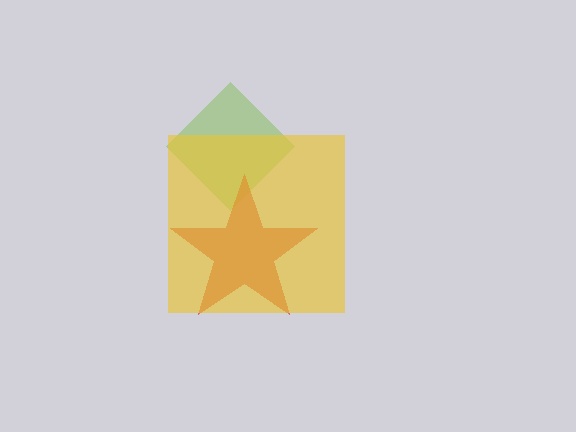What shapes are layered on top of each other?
The layered shapes are: a lime diamond, a red star, a yellow square.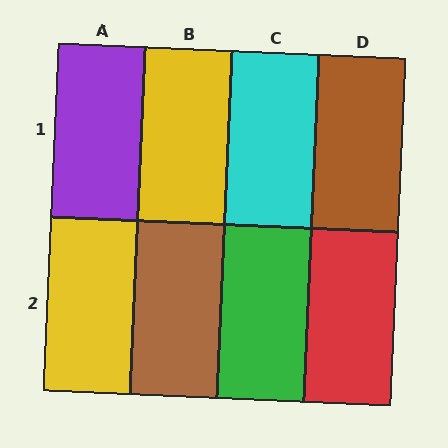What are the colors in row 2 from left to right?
Yellow, brown, green, red.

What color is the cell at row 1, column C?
Cyan.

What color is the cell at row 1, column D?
Brown.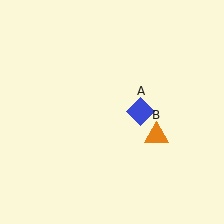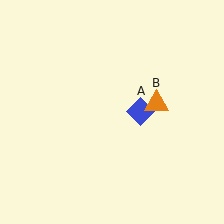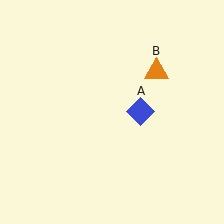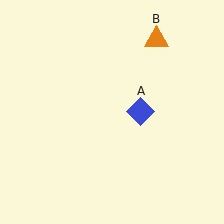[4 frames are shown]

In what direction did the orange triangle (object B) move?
The orange triangle (object B) moved up.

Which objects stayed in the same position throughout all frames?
Blue diamond (object A) remained stationary.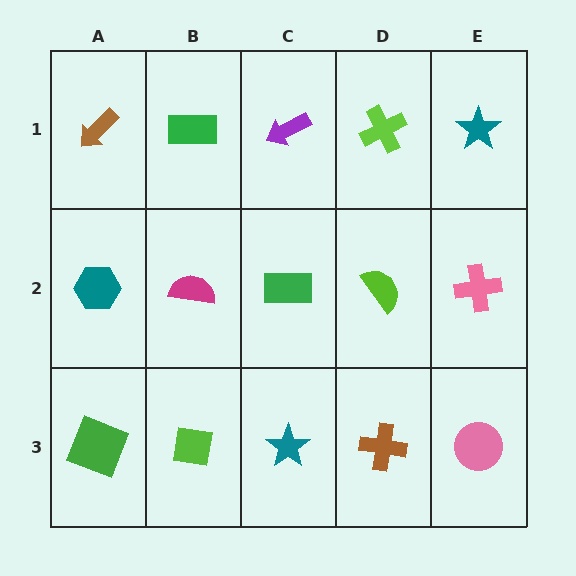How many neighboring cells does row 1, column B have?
3.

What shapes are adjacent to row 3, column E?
A pink cross (row 2, column E), a brown cross (row 3, column D).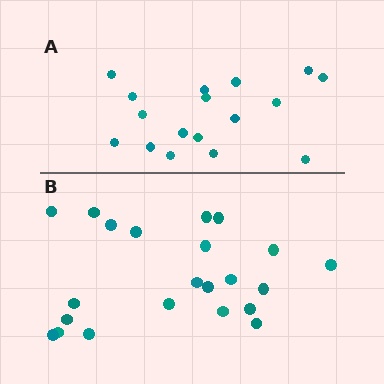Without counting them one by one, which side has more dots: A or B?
Region B (the bottom region) has more dots.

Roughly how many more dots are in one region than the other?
Region B has about 5 more dots than region A.